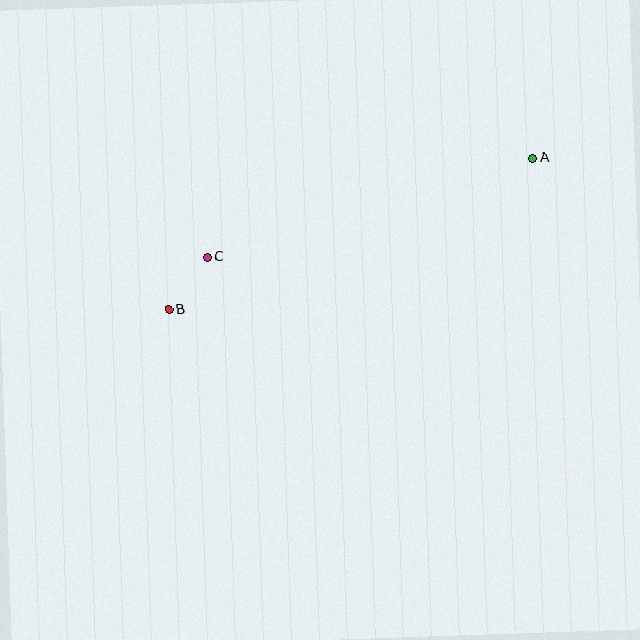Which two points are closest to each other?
Points B and C are closest to each other.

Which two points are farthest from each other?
Points A and B are farthest from each other.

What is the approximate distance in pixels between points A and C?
The distance between A and C is approximately 340 pixels.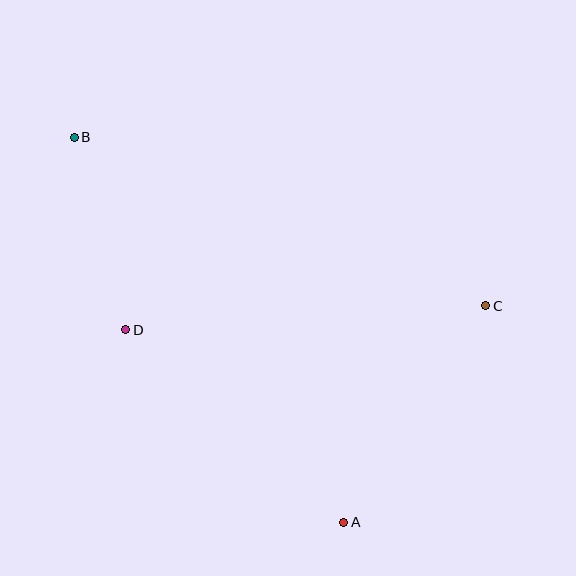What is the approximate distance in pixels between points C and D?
The distance between C and D is approximately 361 pixels.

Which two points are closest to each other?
Points B and D are closest to each other.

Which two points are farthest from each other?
Points A and B are farthest from each other.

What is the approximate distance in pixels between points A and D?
The distance between A and D is approximately 291 pixels.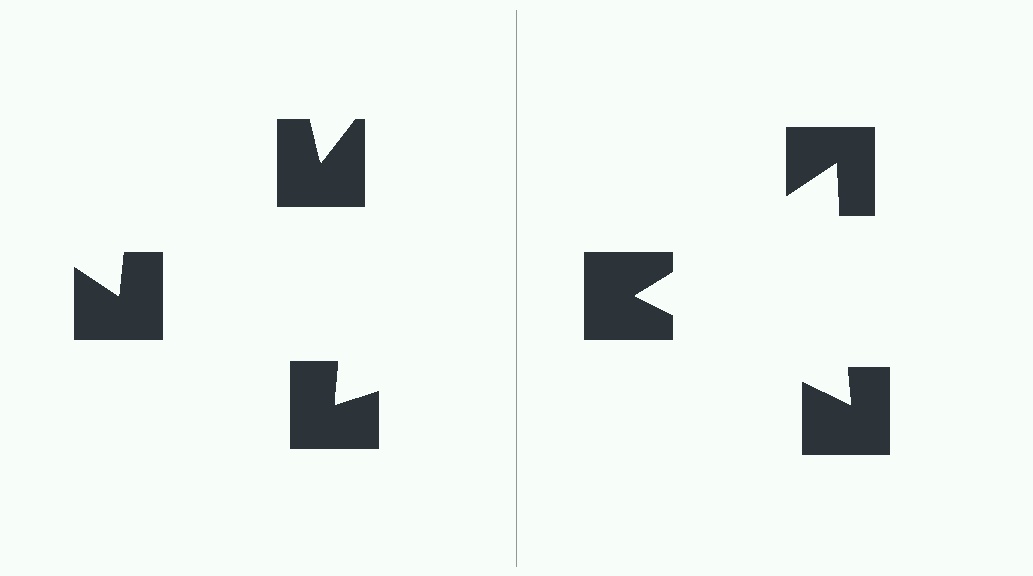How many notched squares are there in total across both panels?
6 — 3 on each side.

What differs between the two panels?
The notched squares are positioned identically on both sides; only the wedge orientations differ. On the right they align to a triangle; on the left they are misaligned.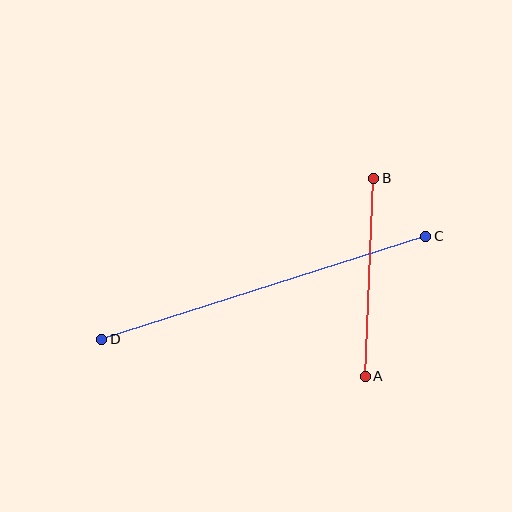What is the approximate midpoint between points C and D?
The midpoint is at approximately (264, 288) pixels.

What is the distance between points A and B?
The distance is approximately 198 pixels.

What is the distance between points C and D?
The distance is approximately 340 pixels.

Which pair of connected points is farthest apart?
Points C and D are farthest apart.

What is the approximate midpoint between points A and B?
The midpoint is at approximately (370, 277) pixels.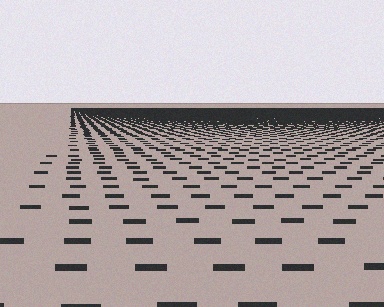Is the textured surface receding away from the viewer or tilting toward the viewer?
The surface is receding away from the viewer. Texture elements get smaller and denser toward the top.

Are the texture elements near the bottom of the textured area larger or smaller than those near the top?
Larger. Near the bottom, elements are closer to the viewer and appear at a bigger on-screen size.